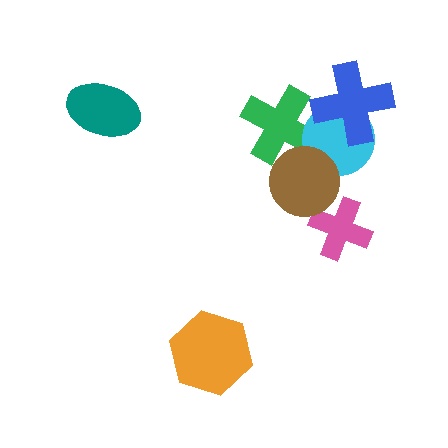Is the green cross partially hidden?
Yes, it is partially covered by another shape.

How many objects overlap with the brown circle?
3 objects overlap with the brown circle.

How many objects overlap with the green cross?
2 objects overlap with the green cross.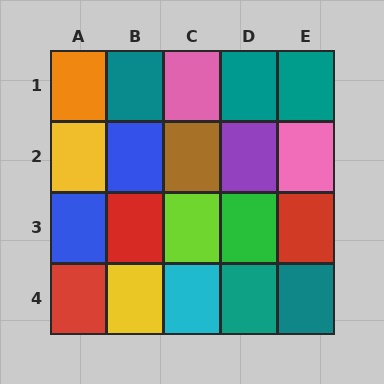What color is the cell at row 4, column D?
Teal.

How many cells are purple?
1 cell is purple.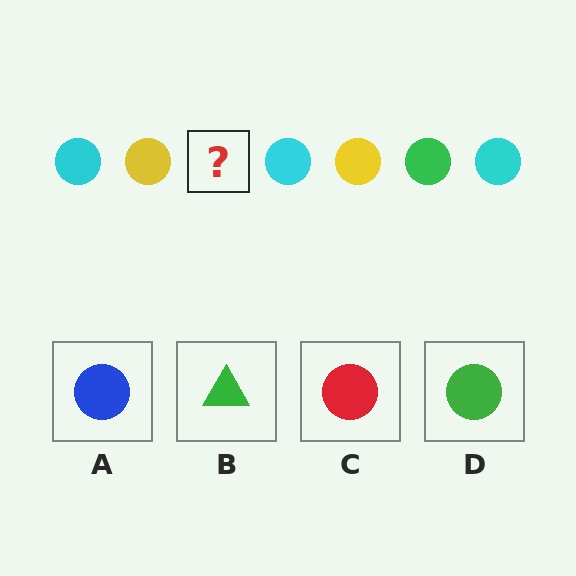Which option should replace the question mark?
Option D.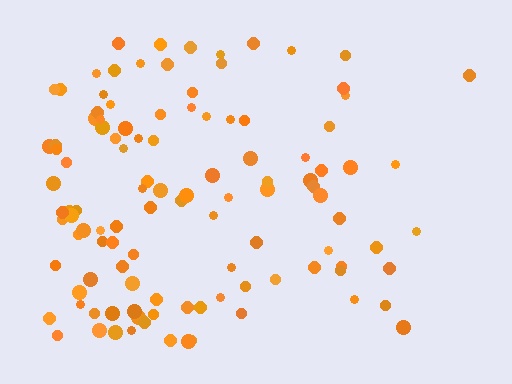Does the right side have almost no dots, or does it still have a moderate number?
Still a moderate number, just noticeably fewer than the left.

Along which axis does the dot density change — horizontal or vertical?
Horizontal.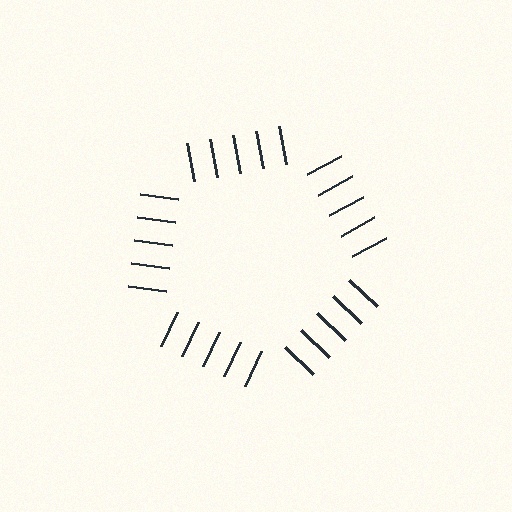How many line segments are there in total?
25 — 5 along each of the 5 edges.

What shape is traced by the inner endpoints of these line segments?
An illusory pentagon — the line segments terminate on its edges but no continuous stroke is drawn.